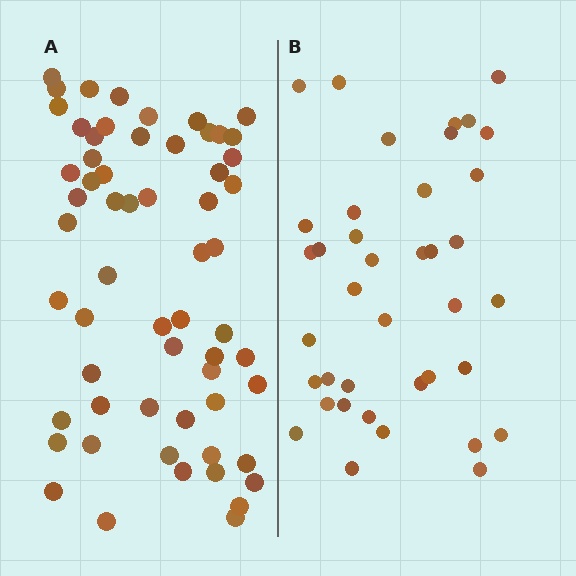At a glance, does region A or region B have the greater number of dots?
Region A (the left region) has more dots.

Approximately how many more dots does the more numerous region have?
Region A has approximately 20 more dots than region B.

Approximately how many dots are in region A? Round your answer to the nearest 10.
About 60 dots.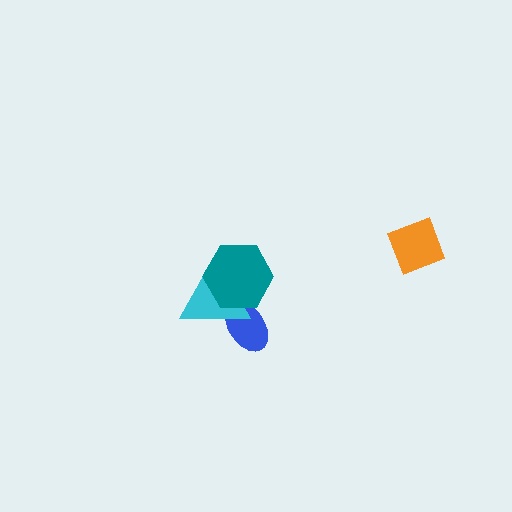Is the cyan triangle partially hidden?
Yes, it is partially covered by another shape.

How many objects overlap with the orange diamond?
0 objects overlap with the orange diamond.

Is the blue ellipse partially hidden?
Yes, it is partially covered by another shape.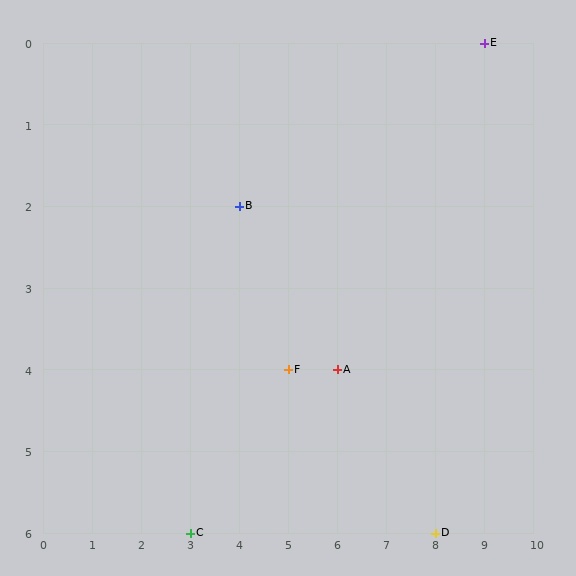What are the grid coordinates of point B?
Point B is at grid coordinates (4, 2).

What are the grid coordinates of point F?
Point F is at grid coordinates (5, 4).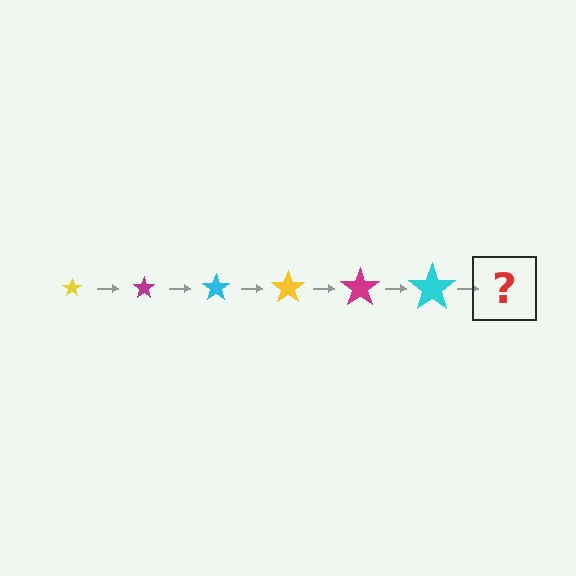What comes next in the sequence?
The next element should be a yellow star, larger than the previous one.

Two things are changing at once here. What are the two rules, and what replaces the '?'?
The two rules are that the star grows larger each step and the color cycles through yellow, magenta, and cyan. The '?' should be a yellow star, larger than the previous one.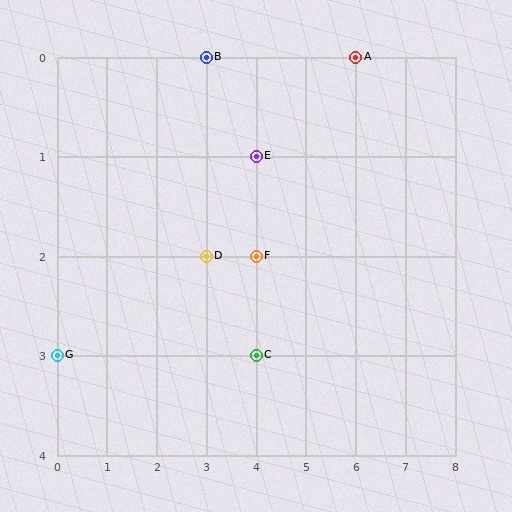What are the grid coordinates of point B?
Point B is at grid coordinates (3, 0).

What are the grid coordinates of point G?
Point G is at grid coordinates (0, 3).